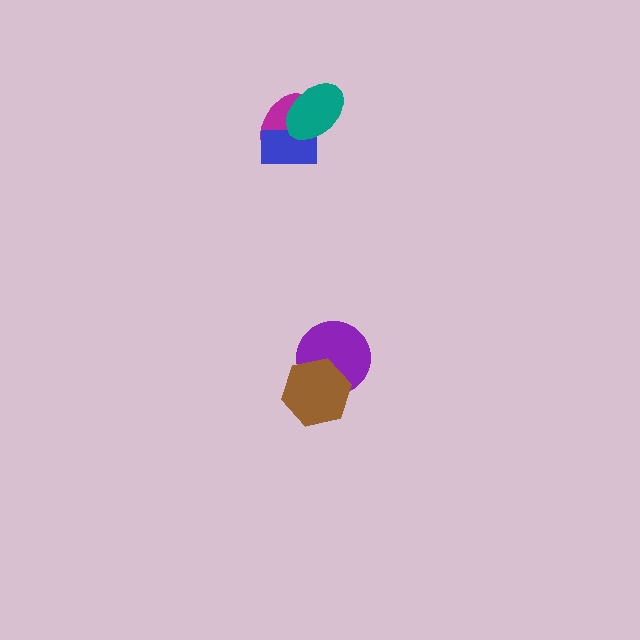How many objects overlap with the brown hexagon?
1 object overlaps with the brown hexagon.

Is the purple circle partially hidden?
Yes, it is partially covered by another shape.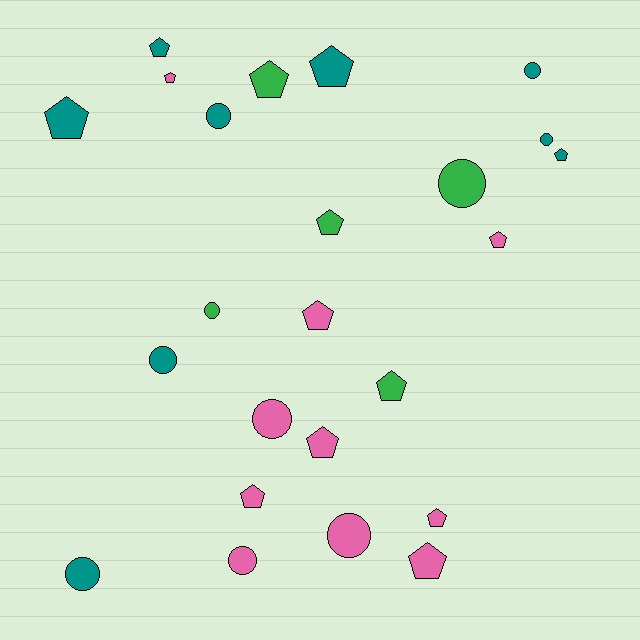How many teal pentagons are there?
There are 4 teal pentagons.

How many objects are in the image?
There are 24 objects.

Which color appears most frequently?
Pink, with 10 objects.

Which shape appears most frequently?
Pentagon, with 14 objects.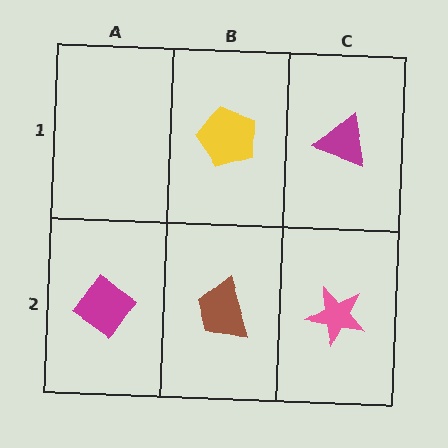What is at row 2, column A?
A magenta diamond.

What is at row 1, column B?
A yellow pentagon.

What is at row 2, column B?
A brown trapezoid.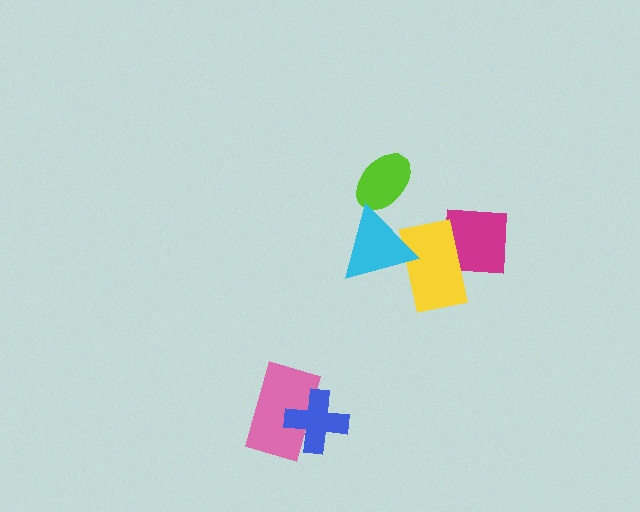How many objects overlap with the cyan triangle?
2 objects overlap with the cyan triangle.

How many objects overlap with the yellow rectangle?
2 objects overlap with the yellow rectangle.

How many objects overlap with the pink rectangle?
1 object overlaps with the pink rectangle.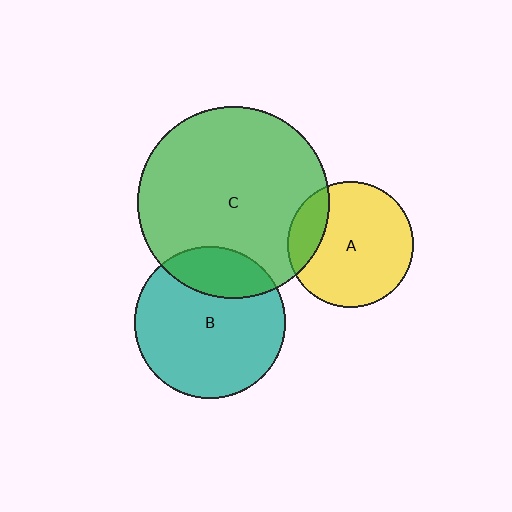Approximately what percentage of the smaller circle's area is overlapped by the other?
Approximately 20%.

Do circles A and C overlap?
Yes.